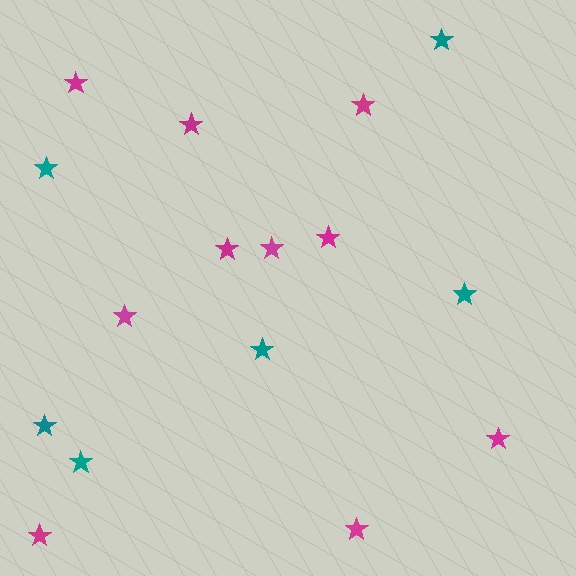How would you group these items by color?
There are 2 groups: one group of magenta stars (10) and one group of teal stars (6).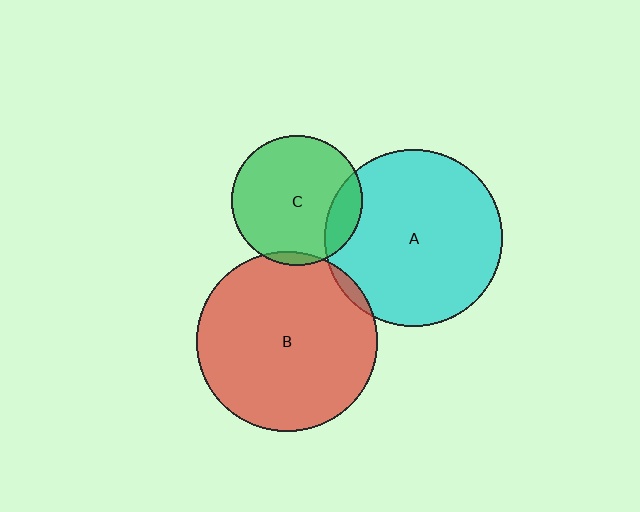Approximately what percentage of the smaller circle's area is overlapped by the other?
Approximately 5%.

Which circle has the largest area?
Circle B (red).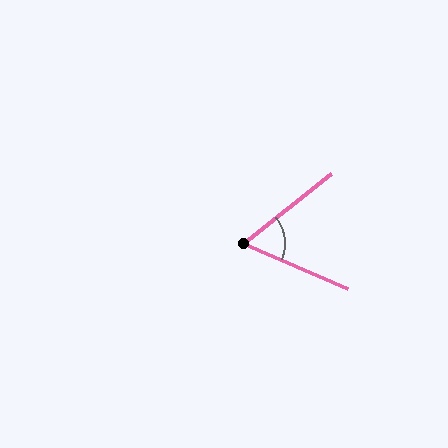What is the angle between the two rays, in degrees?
Approximately 62 degrees.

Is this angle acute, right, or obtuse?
It is acute.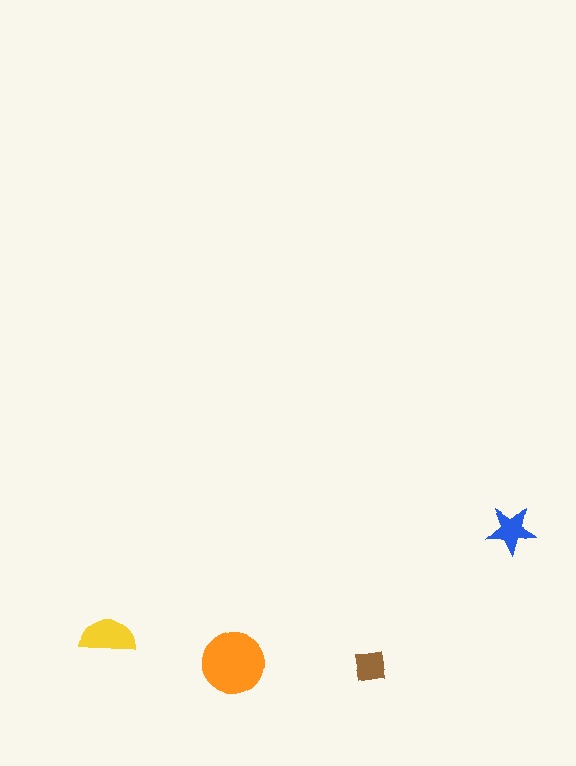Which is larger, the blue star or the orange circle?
The orange circle.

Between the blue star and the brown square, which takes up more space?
The blue star.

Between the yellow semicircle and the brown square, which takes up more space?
The yellow semicircle.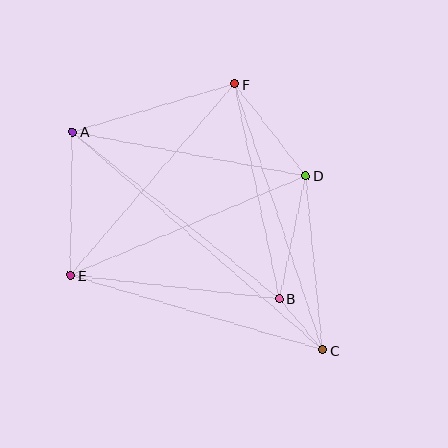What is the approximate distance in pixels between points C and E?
The distance between C and E is approximately 263 pixels.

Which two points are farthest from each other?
Points A and C are farthest from each other.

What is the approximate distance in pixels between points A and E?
The distance between A and E is approximately 143 pixels.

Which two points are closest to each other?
Points B and C are closest to each other.